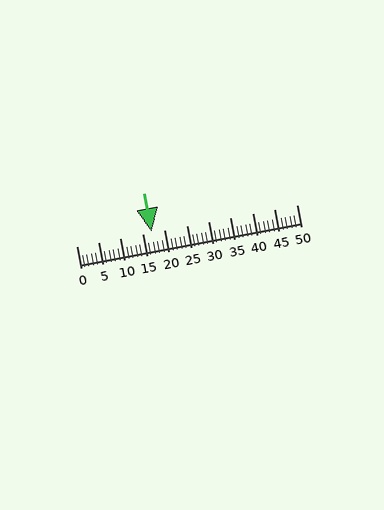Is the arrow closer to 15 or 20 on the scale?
The arrow is closer to 15.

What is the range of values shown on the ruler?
The ruler shows values from 0 to 50.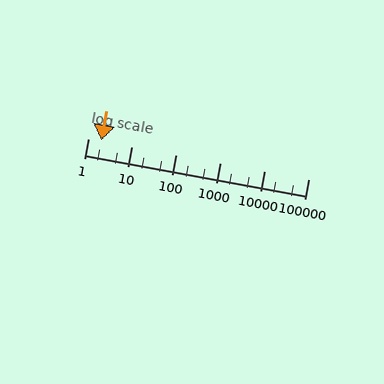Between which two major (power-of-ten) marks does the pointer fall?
The pointer is between 1 and 10.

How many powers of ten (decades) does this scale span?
The scale spans 5 decades, from 1 to 100000.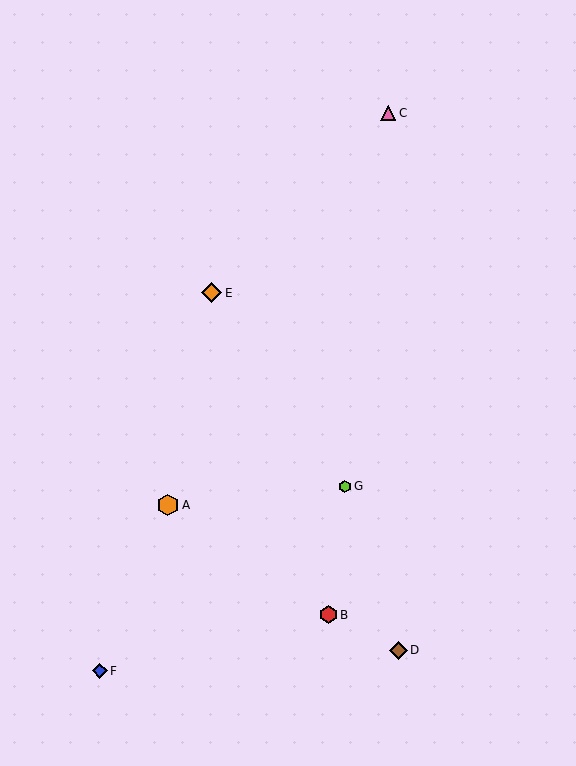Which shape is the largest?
The orange hexagon (labeled A) is the largest.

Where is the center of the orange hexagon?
The center of the orange hexagon is at (168, 505).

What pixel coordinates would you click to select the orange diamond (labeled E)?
Click at (212, 293) to select the orange diamond E.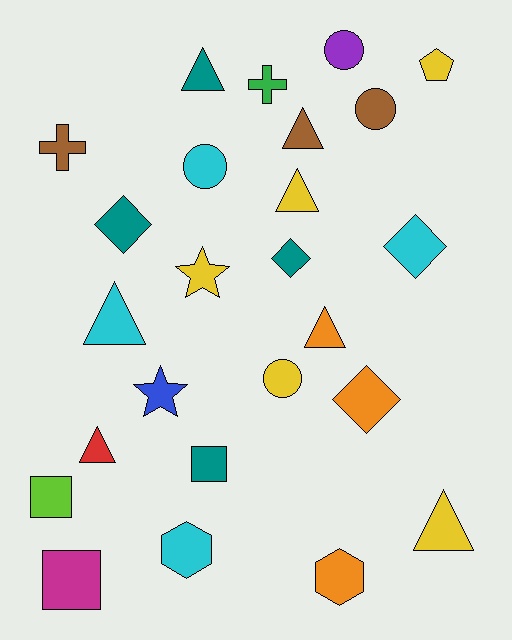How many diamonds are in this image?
There are 4 diamonds.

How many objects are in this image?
There are 25 objects.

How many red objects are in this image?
There is 1 red object.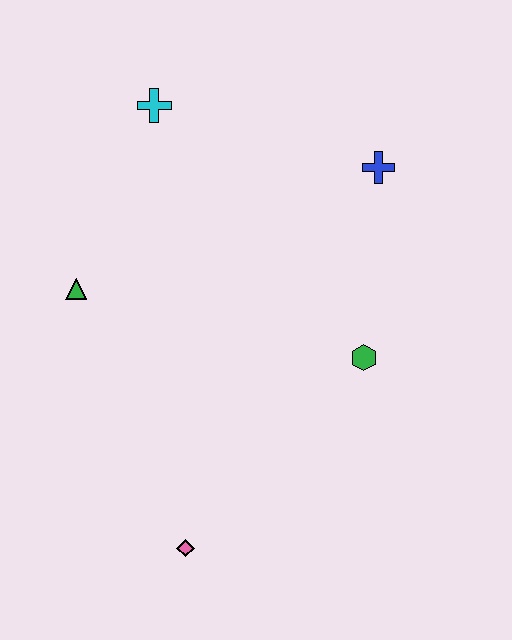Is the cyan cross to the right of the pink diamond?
No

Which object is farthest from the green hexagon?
The cyan cross is farthest from the green hexagon.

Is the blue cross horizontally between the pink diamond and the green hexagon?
No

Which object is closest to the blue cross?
The green hexagon is closest to the blue cross.